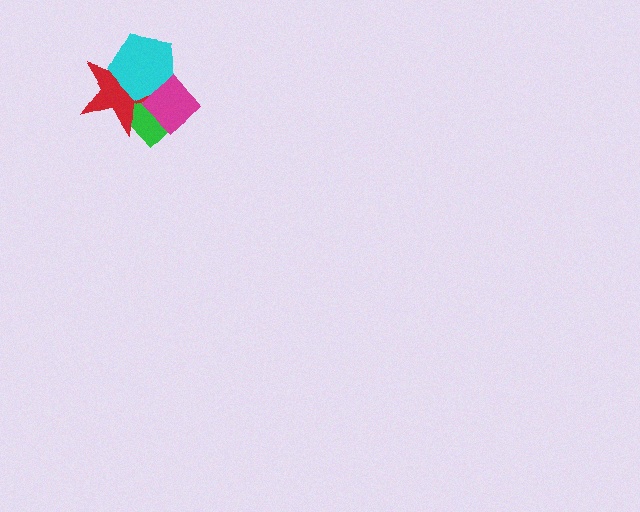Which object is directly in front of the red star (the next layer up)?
The cyan pentagon is directly in front of the red star.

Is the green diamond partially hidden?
Yes, it is partially covered by another shape.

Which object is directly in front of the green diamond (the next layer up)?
The red star is directly in front of the green diamond.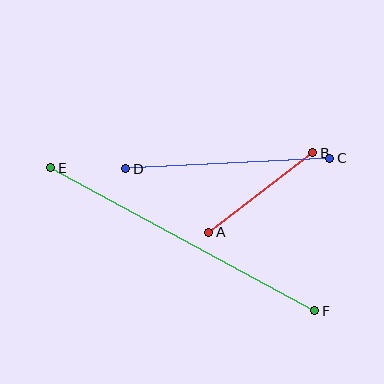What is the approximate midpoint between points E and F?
The midpoint is at approximately (183, 239) pixels.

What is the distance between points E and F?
The distance is approximately 300 pixels.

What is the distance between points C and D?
The distance is approximately 204 pixels.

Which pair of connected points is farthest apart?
Points E and F are farthest apart.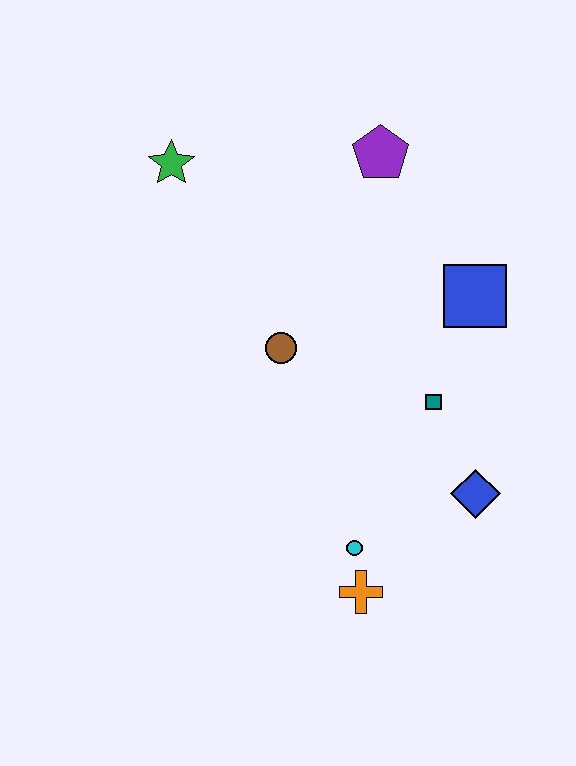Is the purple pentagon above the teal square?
Yes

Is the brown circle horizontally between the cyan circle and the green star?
Yes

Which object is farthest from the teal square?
The green star is farthest from the teal square.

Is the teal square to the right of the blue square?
No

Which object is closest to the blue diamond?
The teal square is closest to the blue diamond.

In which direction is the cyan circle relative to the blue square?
The cyan circle is below the blue square.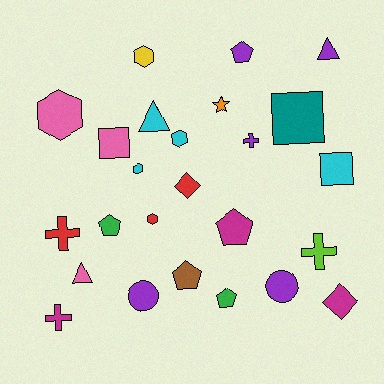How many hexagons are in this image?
There are 5 hexagons.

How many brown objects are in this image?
There is 1 brown object.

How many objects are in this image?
There are 25 objects.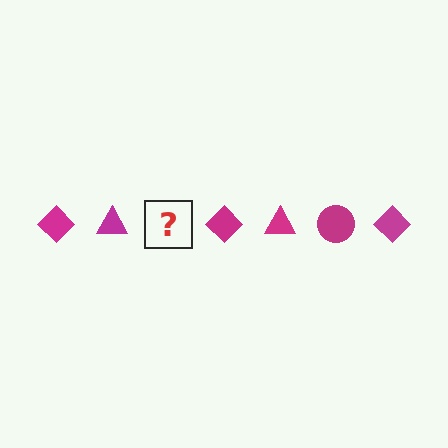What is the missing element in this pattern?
The missing element is a magenta circle.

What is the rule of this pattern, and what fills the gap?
The rule is that the pattern cycles through diamond, triangle, circle shapes in magenta. The gap should be filled with a magenta circle.